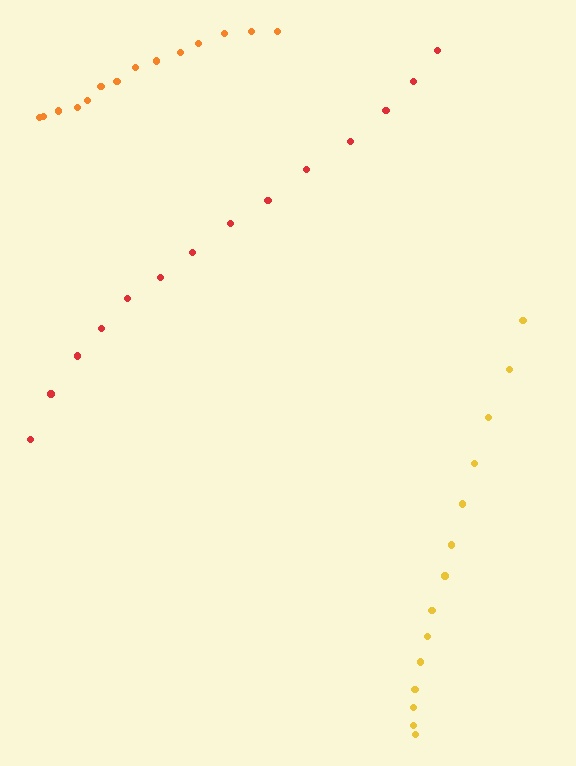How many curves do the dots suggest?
There are 3 distinct paths.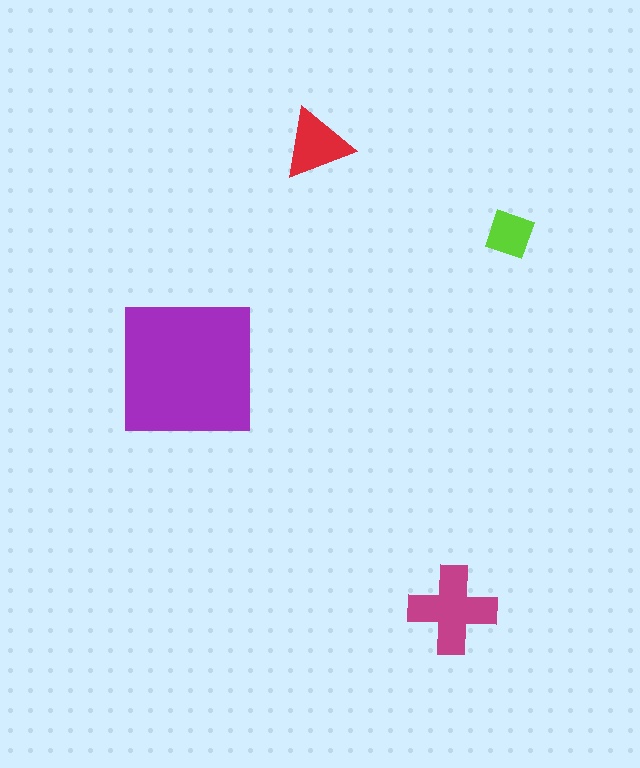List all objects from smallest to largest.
The lime diamond, the red triangle, the magenta cross, the purple square.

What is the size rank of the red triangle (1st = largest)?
3rd.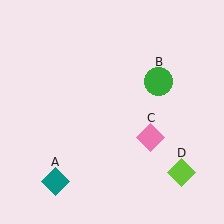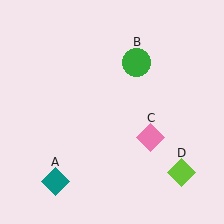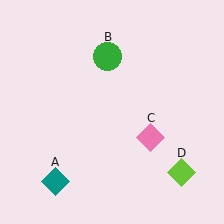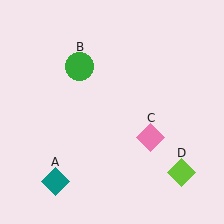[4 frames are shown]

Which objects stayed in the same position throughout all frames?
Teal diamond (object A) and pink diamond (object C) and lime diamond (object D) remained stationary.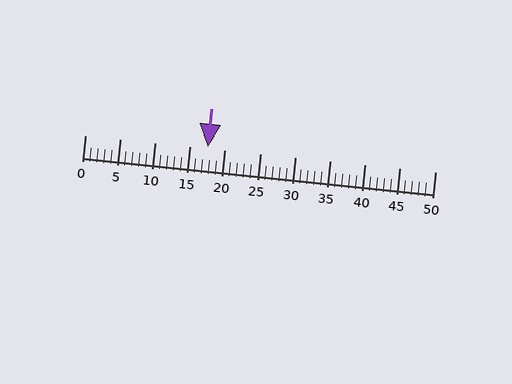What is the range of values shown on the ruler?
The ruler shows values from 0 to 50.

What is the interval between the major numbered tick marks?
The major tick marks are spaced 5 units apart.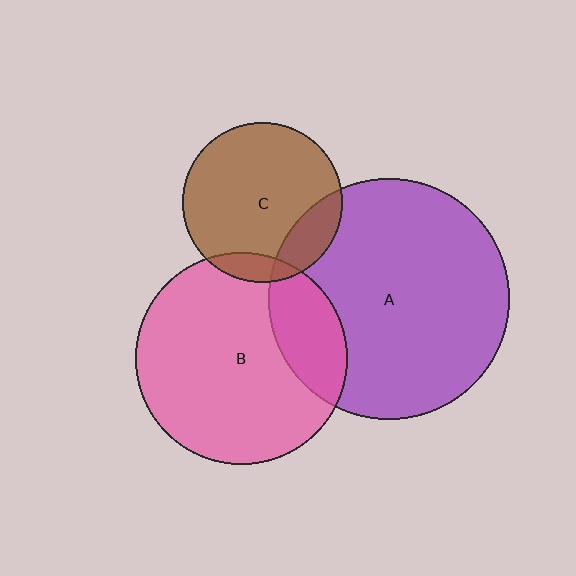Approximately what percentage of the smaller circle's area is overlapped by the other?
Approximately 20%.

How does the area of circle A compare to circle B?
Approximately 1.3 times.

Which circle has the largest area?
Circle A (purple).